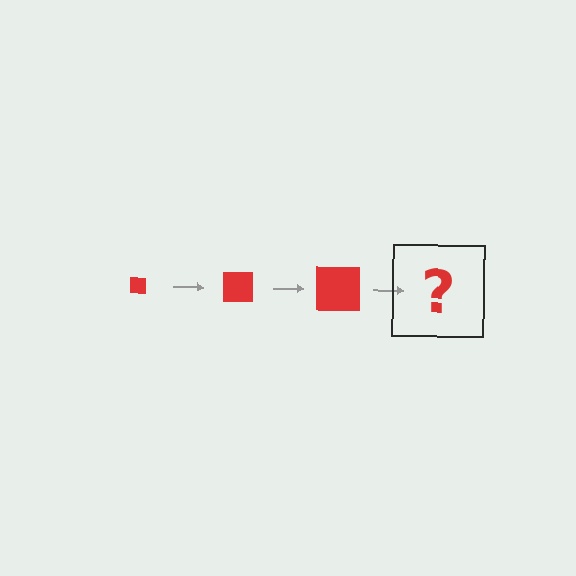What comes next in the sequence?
The next element should be a red square, larger than the previous one.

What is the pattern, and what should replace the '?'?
The pattern is that the square gets progressively larger each step. The '?' should be a red square, larger than the previous one.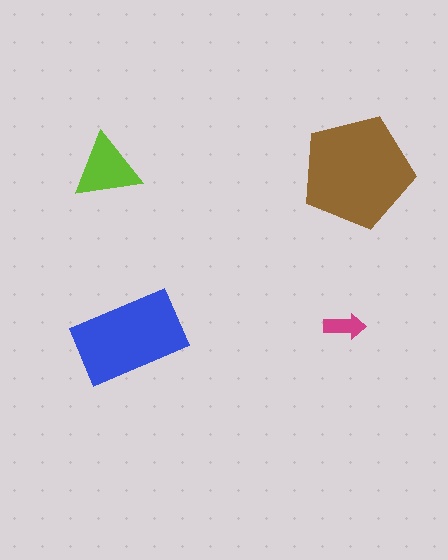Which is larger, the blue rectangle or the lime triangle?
The blue rectangle.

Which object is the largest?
The brown pentagon.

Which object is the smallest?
The magenta arrow.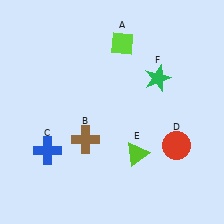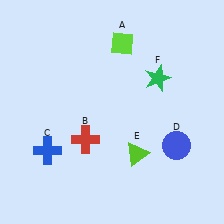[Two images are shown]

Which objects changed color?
B changed from brown to red. D changed from red to blue.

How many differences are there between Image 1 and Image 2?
There are 2 differences between the two images.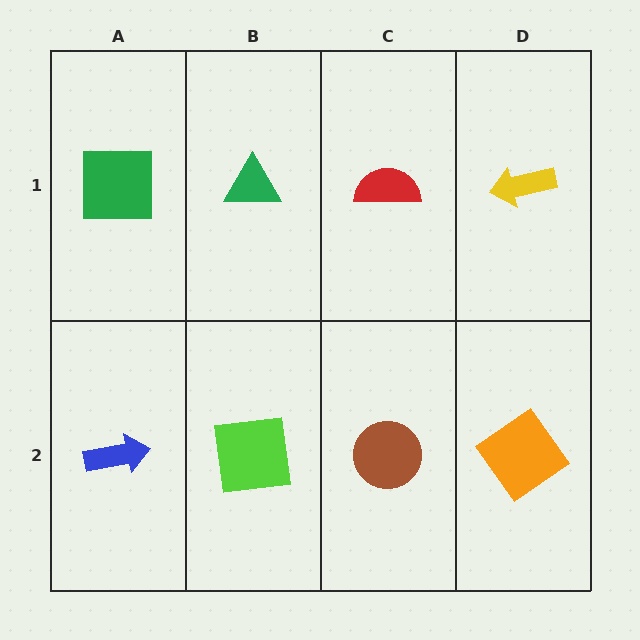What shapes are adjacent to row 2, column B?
A green triangle (row 1, column B), a blue arrow (row 2, column A), a brown circle (row 2, column C).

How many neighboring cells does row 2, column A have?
2.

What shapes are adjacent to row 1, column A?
A blue arrow (row 2, column A), a green triangle (row 1, column B).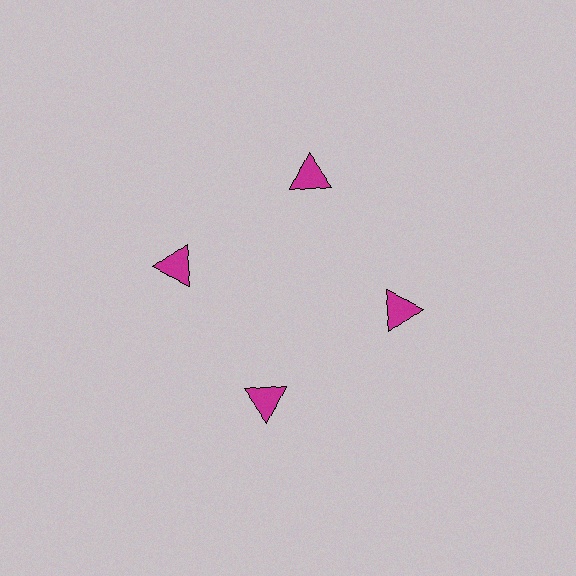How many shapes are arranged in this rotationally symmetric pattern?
There are 4 shapes, arranged in 4 groups of 1.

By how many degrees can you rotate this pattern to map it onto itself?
The pattern maps onto itself every 90 degrees of rotation.